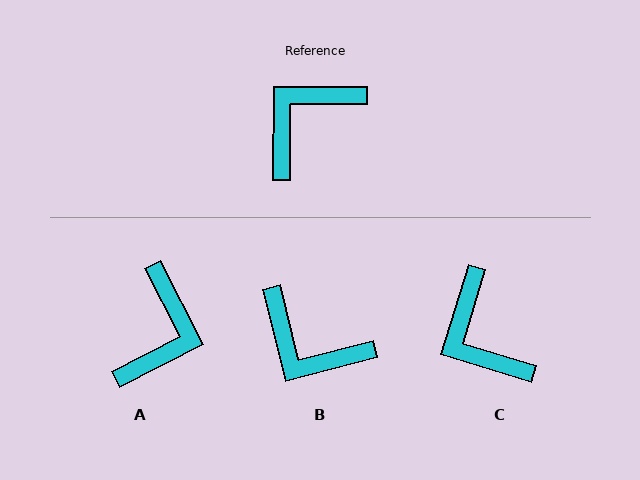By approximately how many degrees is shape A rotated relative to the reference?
Approximately 153 degrees clockwise.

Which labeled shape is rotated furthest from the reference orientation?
A, about 153 degrees away.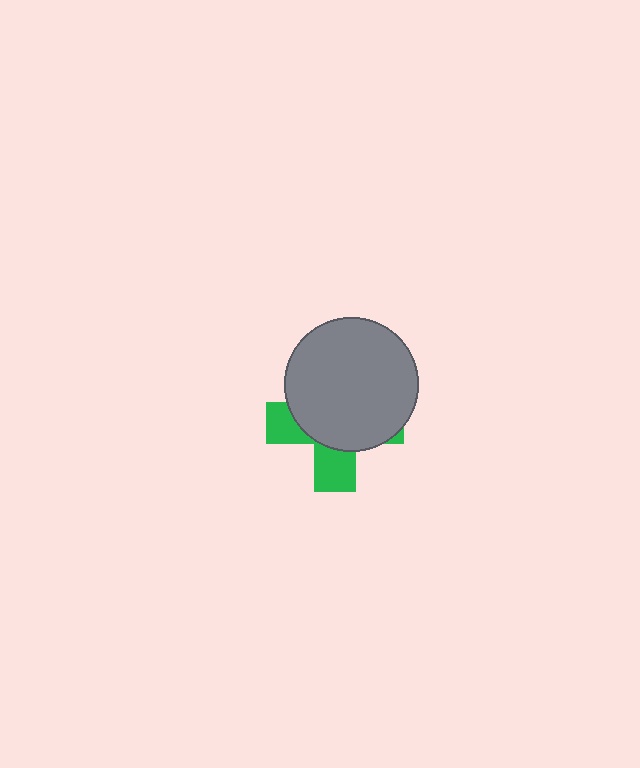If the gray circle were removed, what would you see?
You would see the complete green cross.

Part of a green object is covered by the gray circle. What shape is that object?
It is a cross.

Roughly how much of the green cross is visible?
A small part of it is visible (roughly 33%).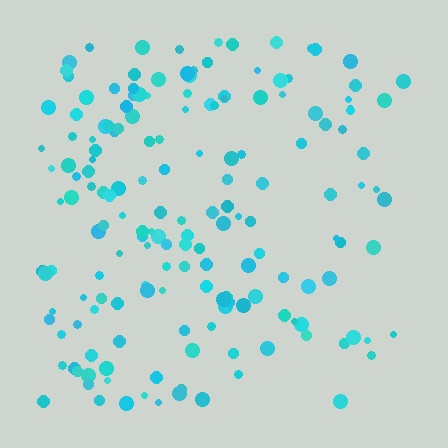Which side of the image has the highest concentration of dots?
The left.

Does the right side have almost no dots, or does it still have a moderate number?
Still a moderate number, just noticeably fewer than the left.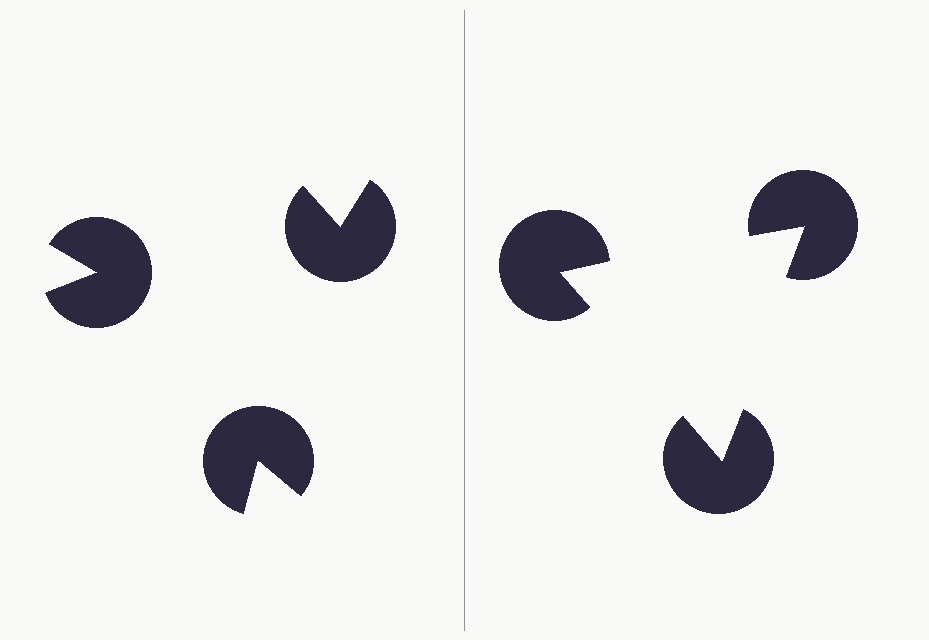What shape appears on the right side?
An illusory triangle.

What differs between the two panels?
The pac-man discs are positioned identically on both sides; only the wedge orientations differ. On the right they align to a triangle; on the left they are misaligned.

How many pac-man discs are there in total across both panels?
6 — 3 on each side.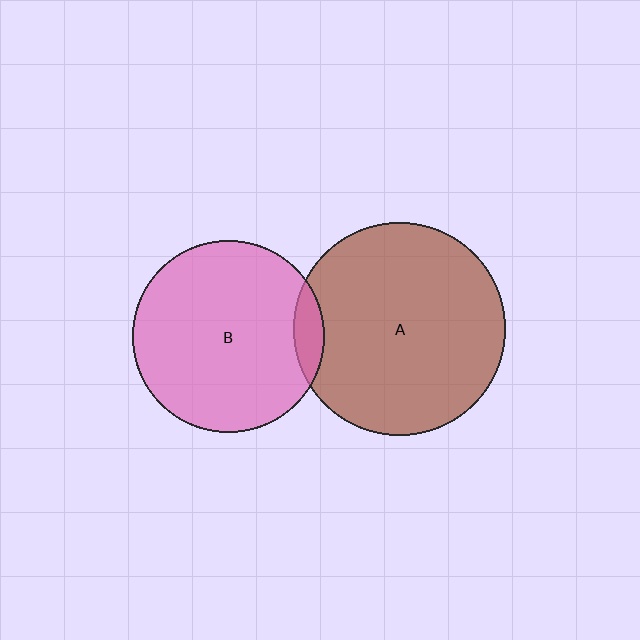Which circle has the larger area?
Circle A (brown).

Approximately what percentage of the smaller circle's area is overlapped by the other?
Approximately 10%.